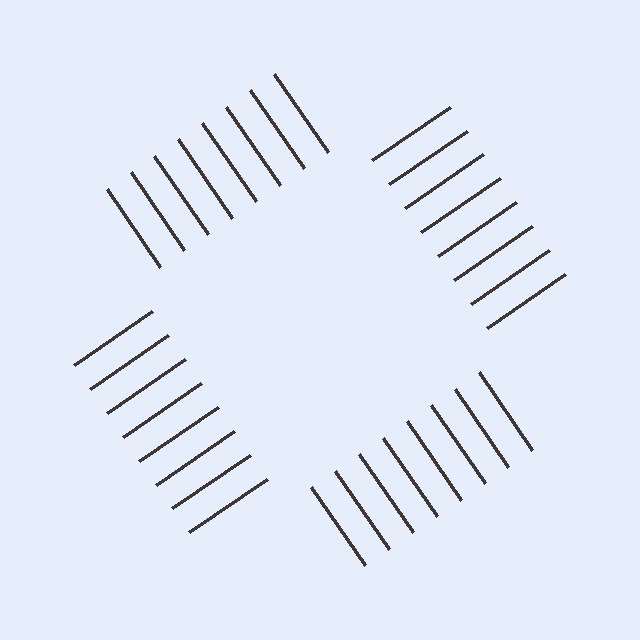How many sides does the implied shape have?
4 sides — the line-ends trace a square.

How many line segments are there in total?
32 — 8 along each of the 4 edges.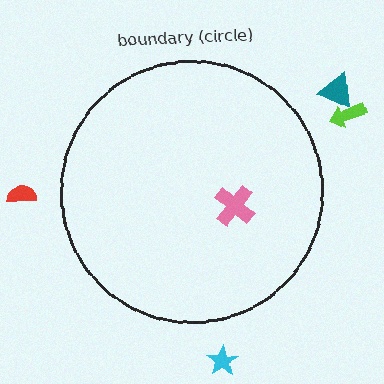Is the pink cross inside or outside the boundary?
Inside.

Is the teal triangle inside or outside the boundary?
Outside.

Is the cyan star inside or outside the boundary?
Outside.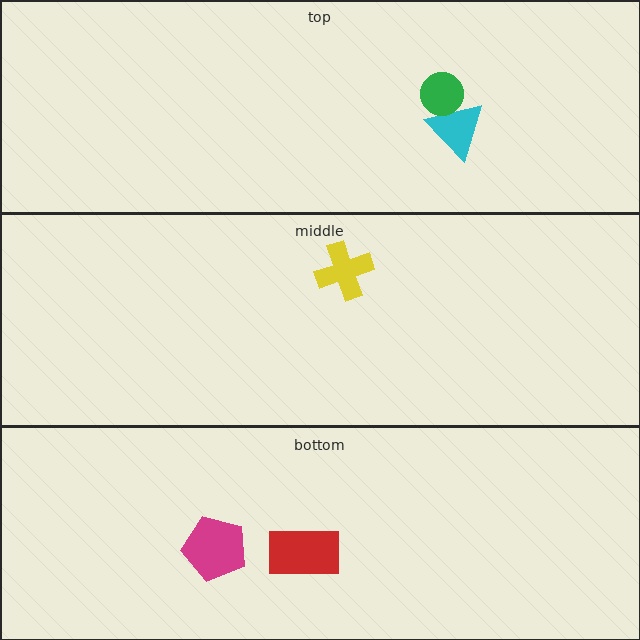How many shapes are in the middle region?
1.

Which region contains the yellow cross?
The middle region.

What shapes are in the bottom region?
The red rectangle, the magenta pentagon.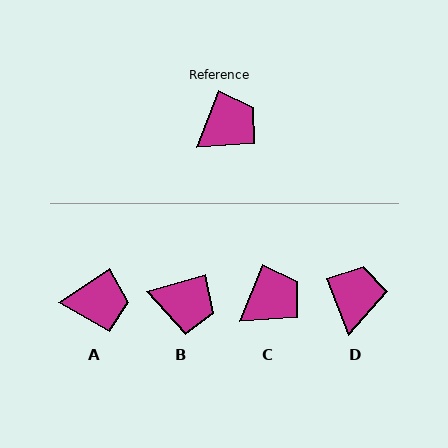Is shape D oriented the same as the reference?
No, it is off by about 43 degrees.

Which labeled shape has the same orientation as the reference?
C.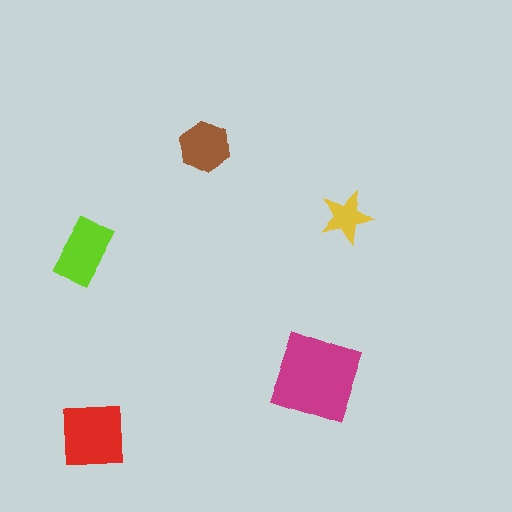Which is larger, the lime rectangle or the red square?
The red square.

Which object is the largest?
The magenta diamond.